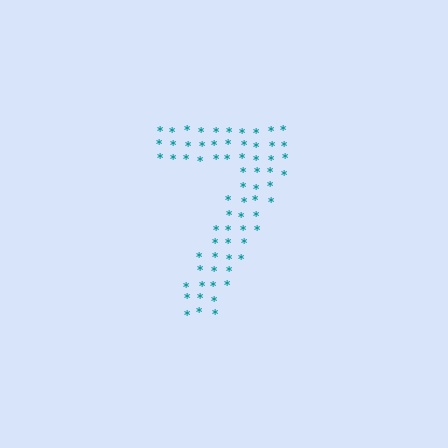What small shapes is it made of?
It is made of small asterisks.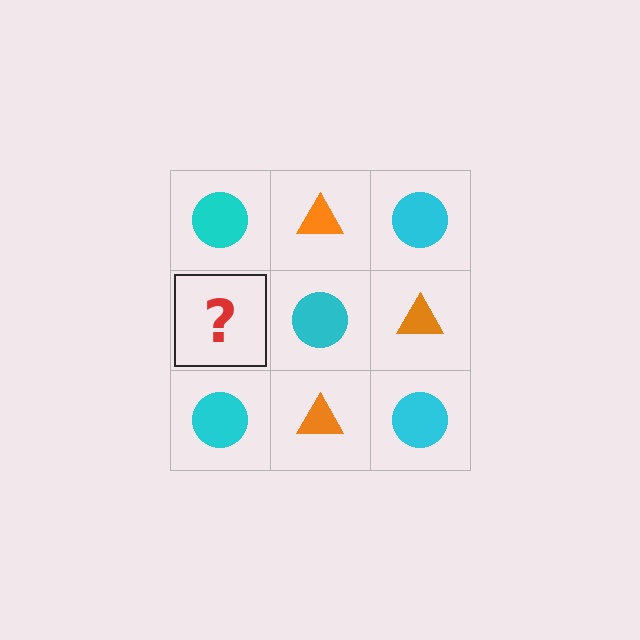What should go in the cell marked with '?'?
The missing cell should contain an orange triangle.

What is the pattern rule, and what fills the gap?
The rule is that it alternates cyan circle and orange triangle in a checkerboard pattern. The gap should be filled with an orange triangle.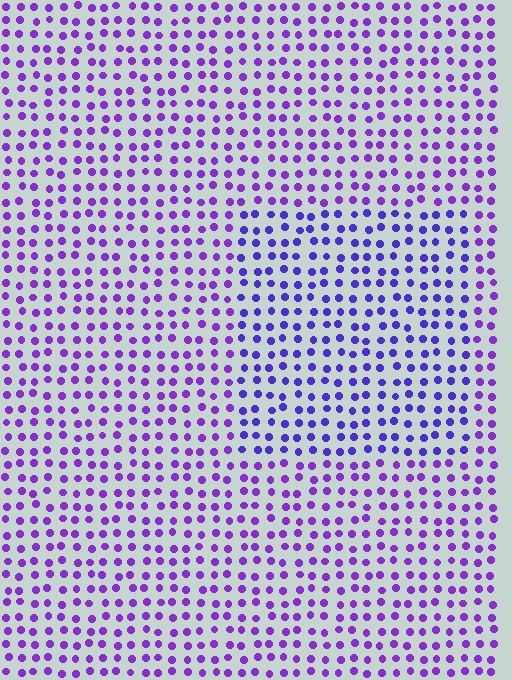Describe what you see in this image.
The image is filled with small purple elements in a uniform arrangement. A rectangle-shaped region is visible where the elements are tinted to a slightly different hue, forming a subtle color boundary.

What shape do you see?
I see a rectangle.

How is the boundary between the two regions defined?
The boundary is defined purely by a slight shift in hue (about 23 degrees). Spacing, size, and orientation are identical on both sides.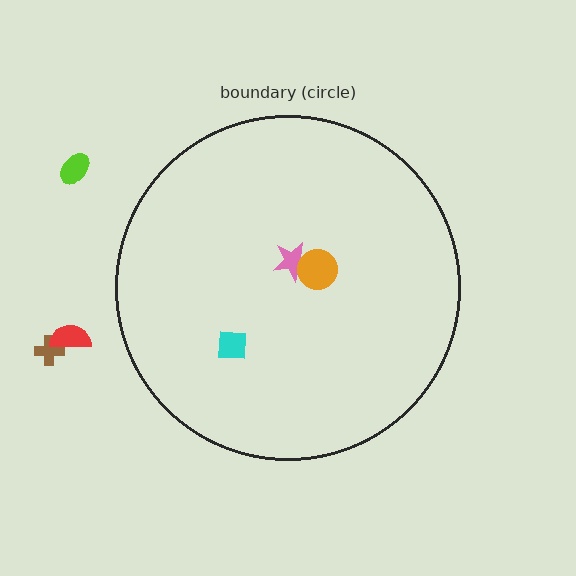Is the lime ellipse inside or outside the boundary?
Outside.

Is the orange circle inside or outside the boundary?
Inside.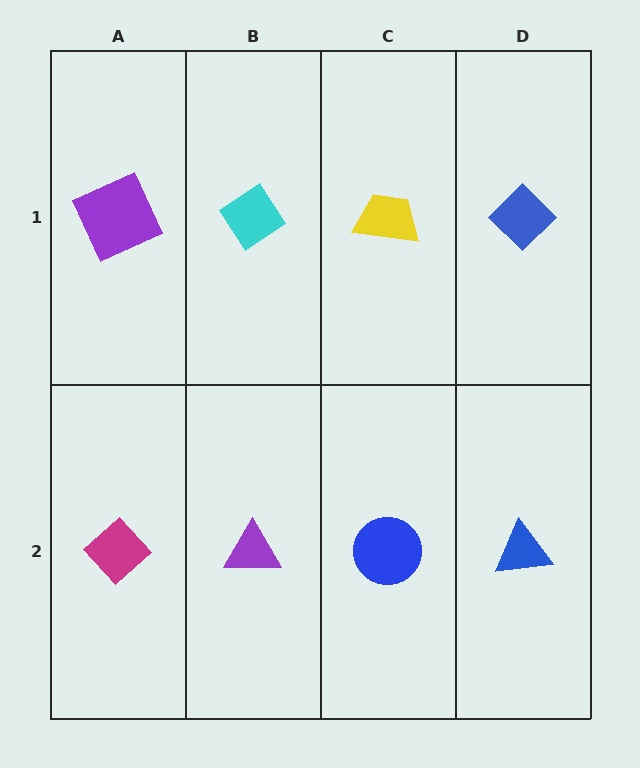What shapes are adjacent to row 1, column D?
A blue triangle (row 2, column D), a yellow trapezoid (row 1, column C).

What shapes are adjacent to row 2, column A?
A purple square (row 1, column A), a purple triangle (row 2, column B).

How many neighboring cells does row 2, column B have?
3.